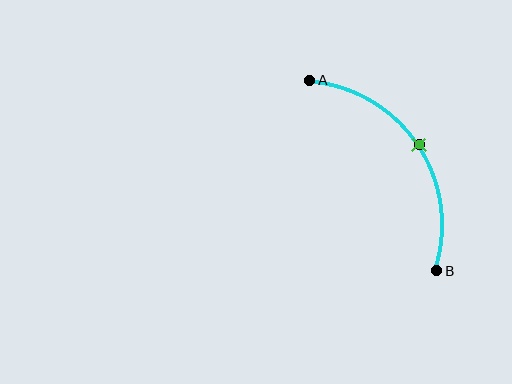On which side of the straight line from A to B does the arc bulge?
The arc bulges above and to the right of the straight line connecting A and B.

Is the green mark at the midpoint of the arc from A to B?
Yes. The green mark lies on the arc at equal arc-length from both A and B — it is the arc midpoint.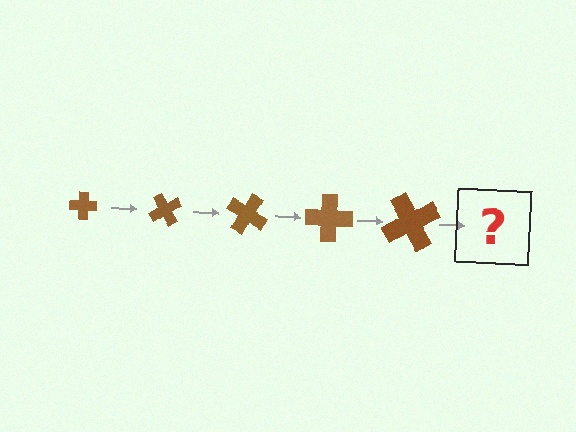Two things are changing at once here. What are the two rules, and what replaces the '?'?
The two rules are that the cross grows larger each step and it rotates 60 degrees each step. The '?' should be a cross, larger than the previous one and rotated 300 degrees from the start.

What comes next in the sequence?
The next element should be a cross, larger than the previous one and rotated 300 degrees from the start.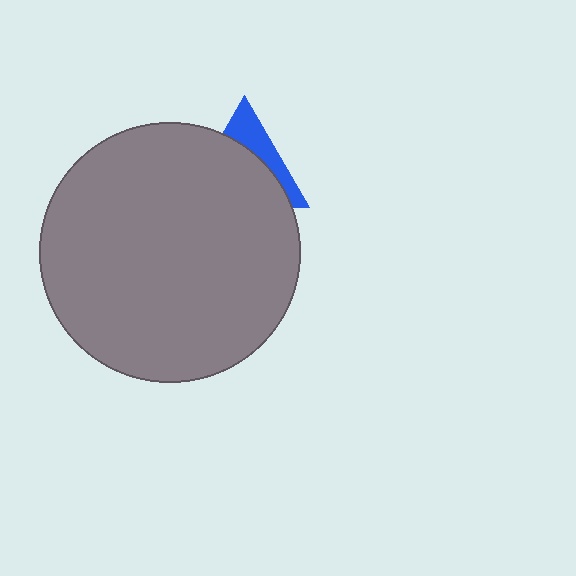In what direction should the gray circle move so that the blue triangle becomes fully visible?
The gray circle should move down. That is the shortest direction to clear the overlap and leave the blue triangle fully visible.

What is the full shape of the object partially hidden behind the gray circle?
The partially hidden object is a blue triangle.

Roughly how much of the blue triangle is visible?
A small part of it is visible (roughly 33%).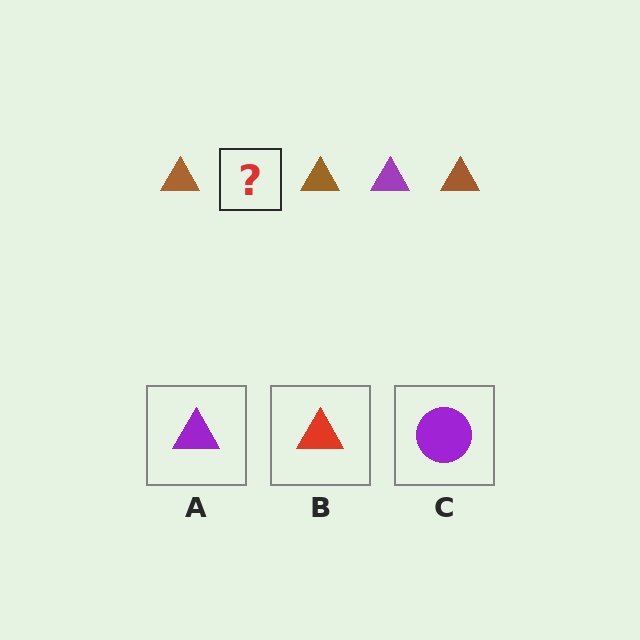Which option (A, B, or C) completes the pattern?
A.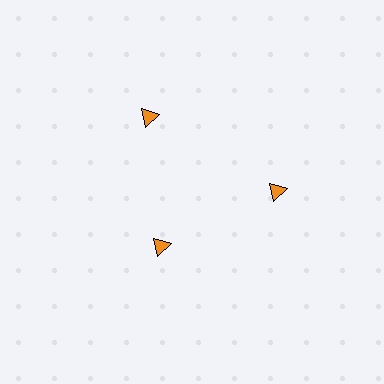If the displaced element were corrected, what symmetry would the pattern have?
It would have 3-fold rotational symmetry — the pattern would map onto itself every 120 degrees.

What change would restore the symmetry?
The symmetry would be restored by moving it outward, back onto the ring so that all 3 triangles sit at equal angles and equal distance from the center.